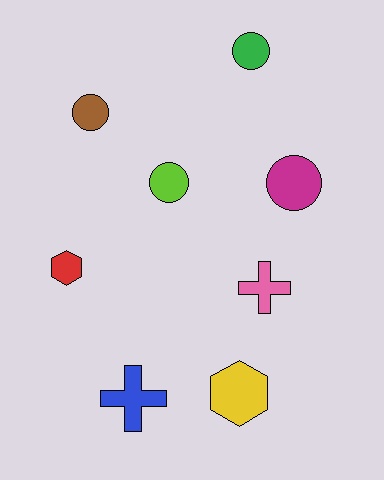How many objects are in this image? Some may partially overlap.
There are 8 objects.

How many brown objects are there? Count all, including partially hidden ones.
There is 1 brown object.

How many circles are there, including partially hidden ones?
There are 4 circles.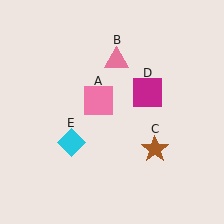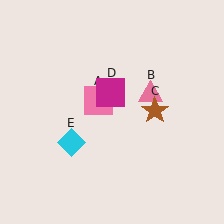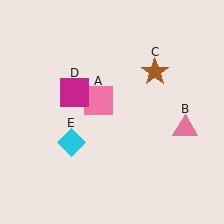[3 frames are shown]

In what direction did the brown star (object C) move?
The brown star (object C) moved up.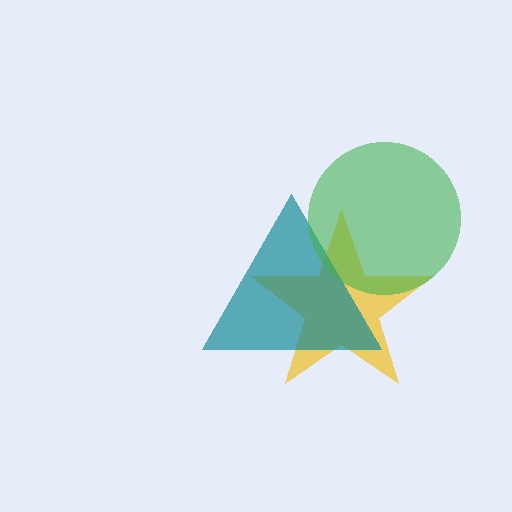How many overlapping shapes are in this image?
There are 3 overlapping shapes in the image.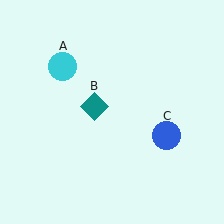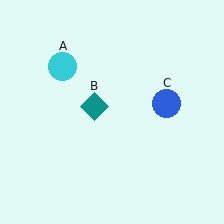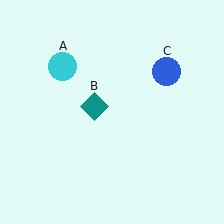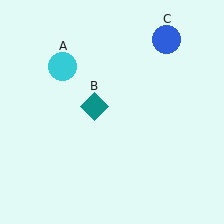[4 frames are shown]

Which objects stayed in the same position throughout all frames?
Cyan circle (object A) and teal diamond (object B) remained stationary.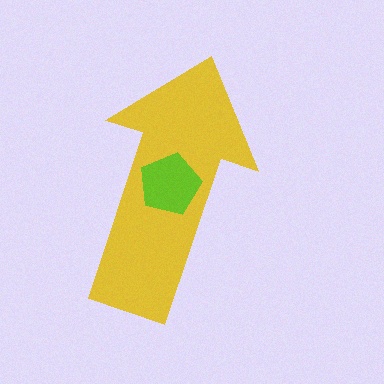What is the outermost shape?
The yellow arrow.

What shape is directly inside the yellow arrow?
The lime pentagon.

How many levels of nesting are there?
2.